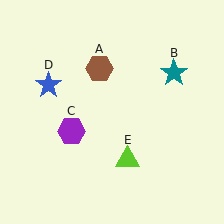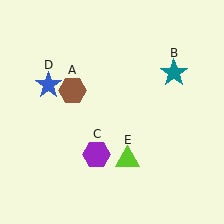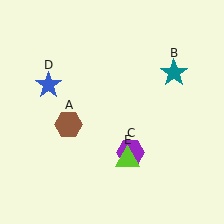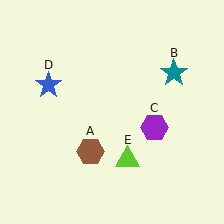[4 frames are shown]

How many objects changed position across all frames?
2 objects changed position: brown hexagon (object A), purple hexagon (object C).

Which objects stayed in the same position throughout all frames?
Teal star (object B) and blue star (object D) and lime triangle (object E) remained stationary.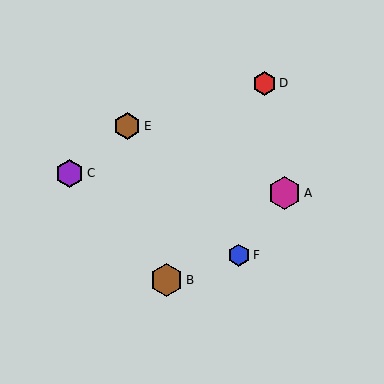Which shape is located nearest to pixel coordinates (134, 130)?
The brown hexagon (labeled E) at (127, 126) is nearest to that location.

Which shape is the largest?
The brown hexagon (labeled B) is the largest.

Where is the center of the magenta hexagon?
The center of the magenta hexagon is at (285, 193).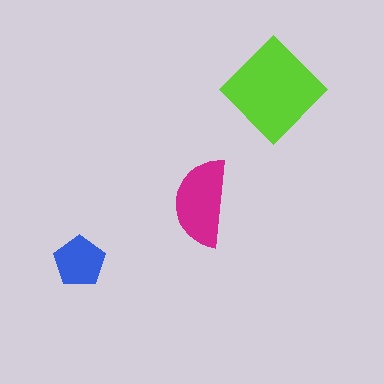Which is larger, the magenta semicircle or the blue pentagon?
The magenta semicircle.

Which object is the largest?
The lime diamond.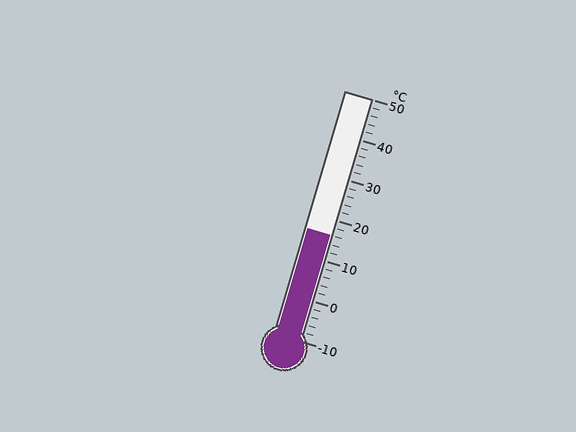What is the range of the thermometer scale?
The thermometer scale ranges from -10°C to 50°C.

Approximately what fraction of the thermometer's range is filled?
The thermometer is filled to approximately 45% of its range.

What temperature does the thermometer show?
The thermometer shows approximately 16°C.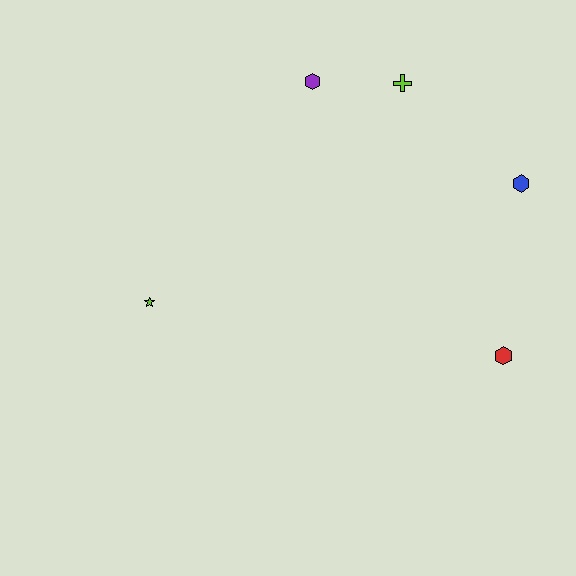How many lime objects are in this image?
There are 2 lime objects.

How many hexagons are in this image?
There are 3 hexagons.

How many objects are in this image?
There are 5 objects.